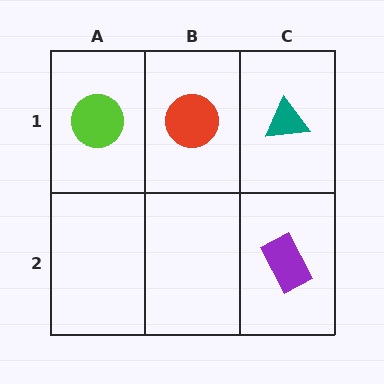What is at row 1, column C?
A teal triangle.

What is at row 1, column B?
A red circle.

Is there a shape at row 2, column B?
No, that cell is empty.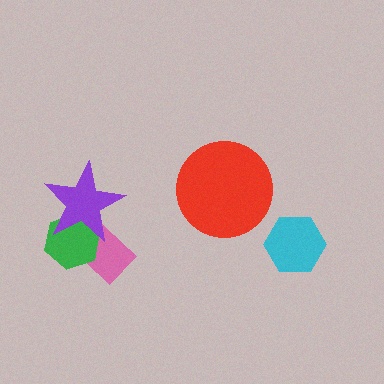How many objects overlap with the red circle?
0 objects overlap with the red circle.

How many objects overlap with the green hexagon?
2 objects overlap with the green hexagon.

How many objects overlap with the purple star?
2 objects overlap with the purple star.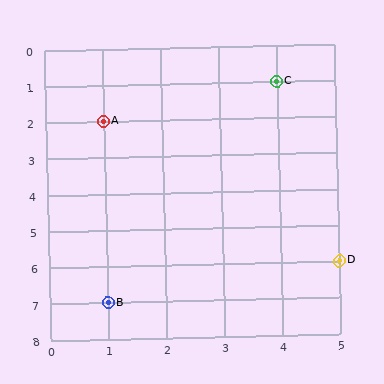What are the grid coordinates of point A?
Point A is at grid coordinates (1, 2).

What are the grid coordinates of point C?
Point C is at grid coordinates (4, 1).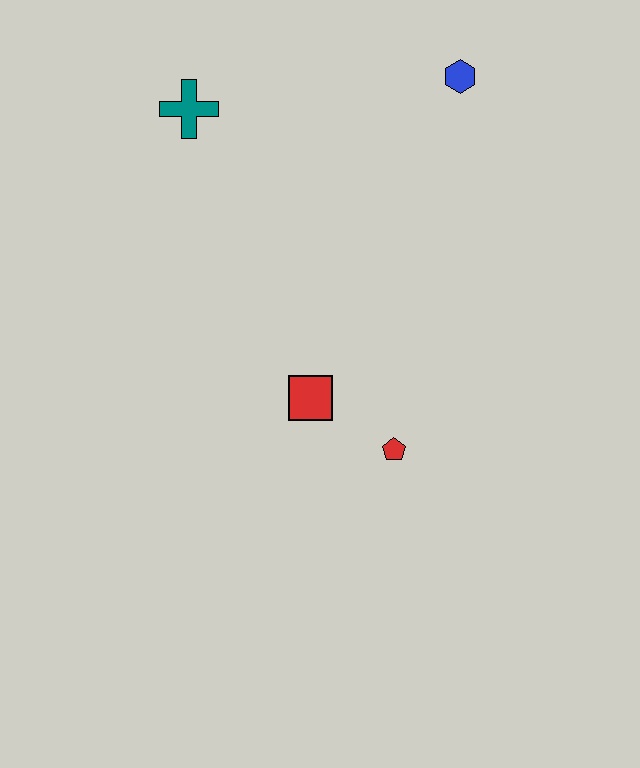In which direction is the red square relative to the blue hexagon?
The red square is below the blue hexagon.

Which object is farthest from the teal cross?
The red pentagon is farthest from the teal cross.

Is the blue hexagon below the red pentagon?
No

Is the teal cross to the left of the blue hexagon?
Yes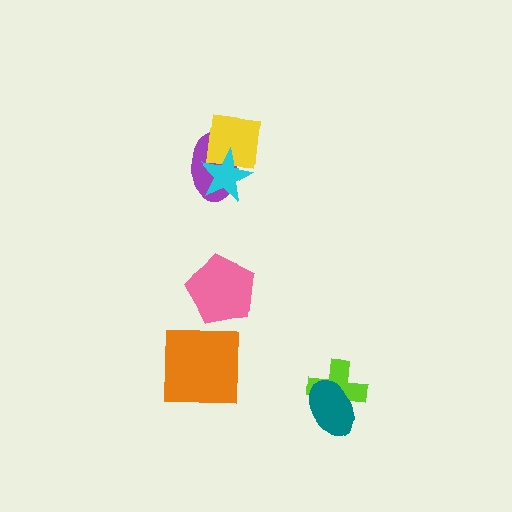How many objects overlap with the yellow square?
2 objects overlap with the yellow square.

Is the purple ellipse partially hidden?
Yes, it is partially covered by another shape.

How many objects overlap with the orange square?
0 objects overlap with the orange square.